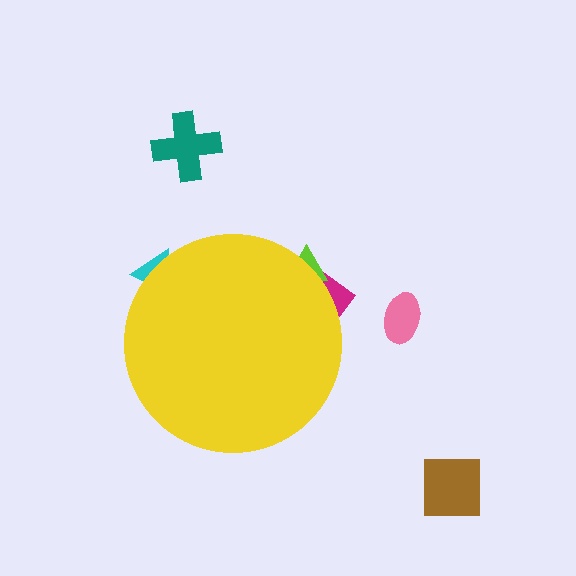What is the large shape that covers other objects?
A yellow circle.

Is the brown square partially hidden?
No, the brown square is fully visible.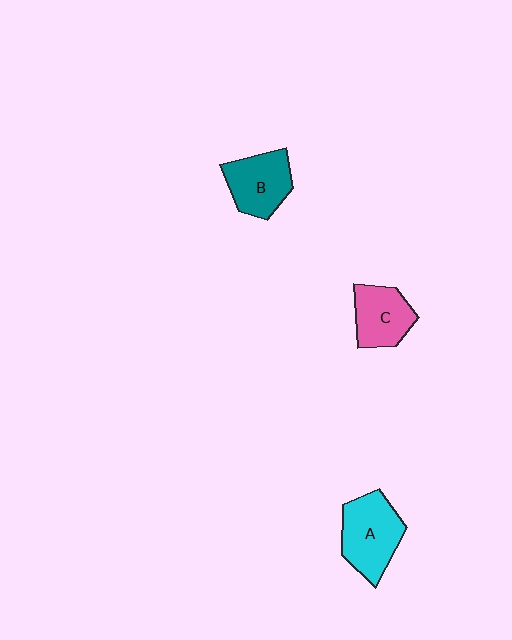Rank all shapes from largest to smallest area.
From largest to smallest: A (cyan), B (teal), C (pink).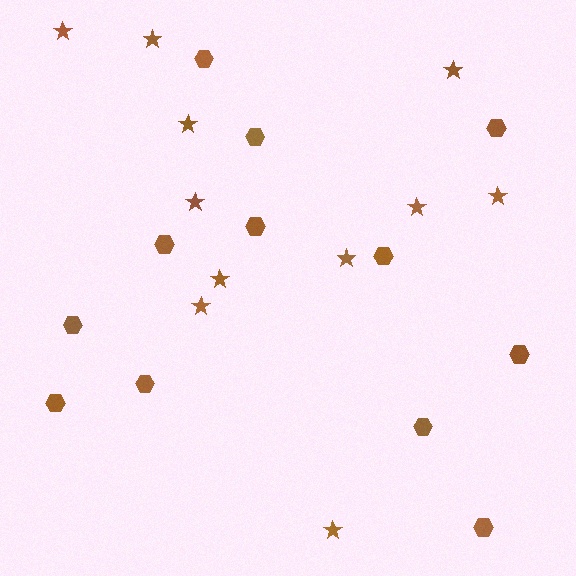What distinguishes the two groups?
There are 2 groups: one group of stars (11) and one group of hexagons (12).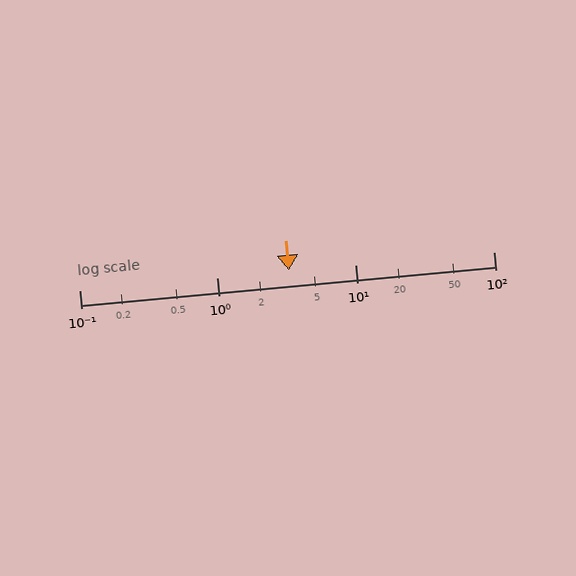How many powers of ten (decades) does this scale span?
The scale spans 3 decades, from 0.1 to 100.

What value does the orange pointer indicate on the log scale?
The pointer indicates approximately 3.3.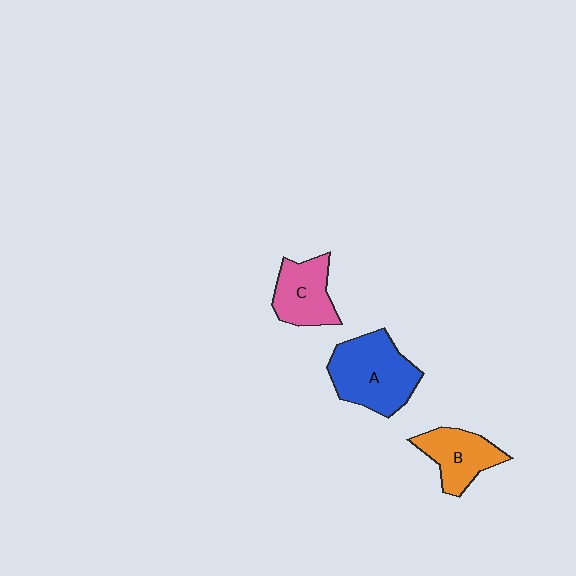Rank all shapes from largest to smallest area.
From largest to smallest: A (blue), C (pink), B (orange).